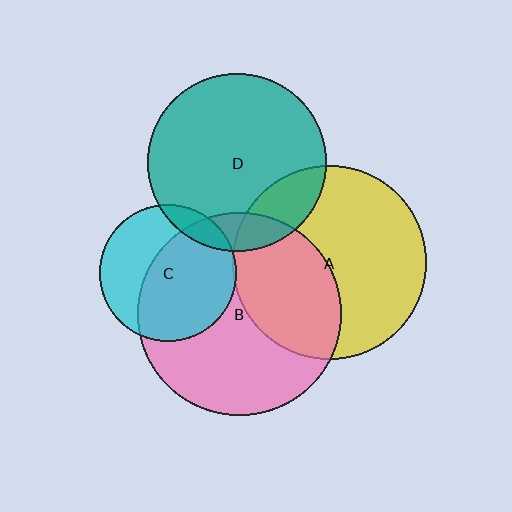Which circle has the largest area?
Circle B (pink).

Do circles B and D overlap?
Yes.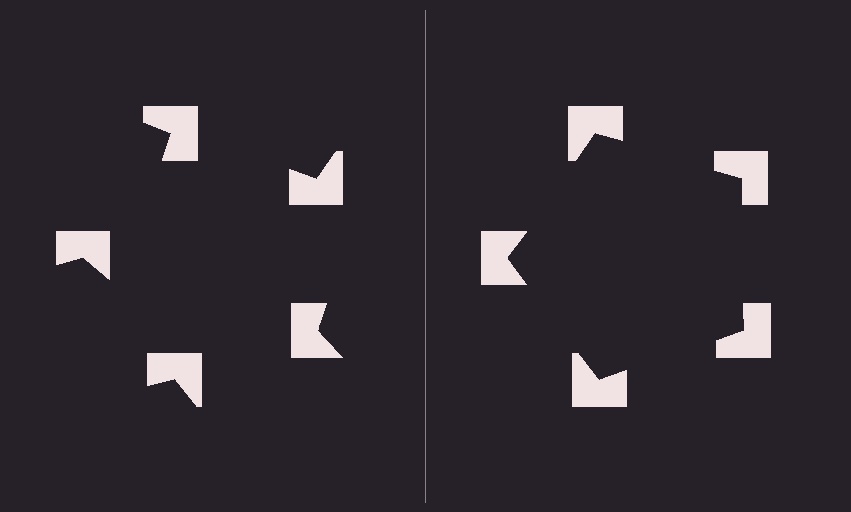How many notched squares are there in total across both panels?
10 — 5 on each side.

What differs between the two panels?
The notched squares are positioned identically on both sides; only the wedge orientations differ. On the right they align to a pentagon; on the left they are misaligned.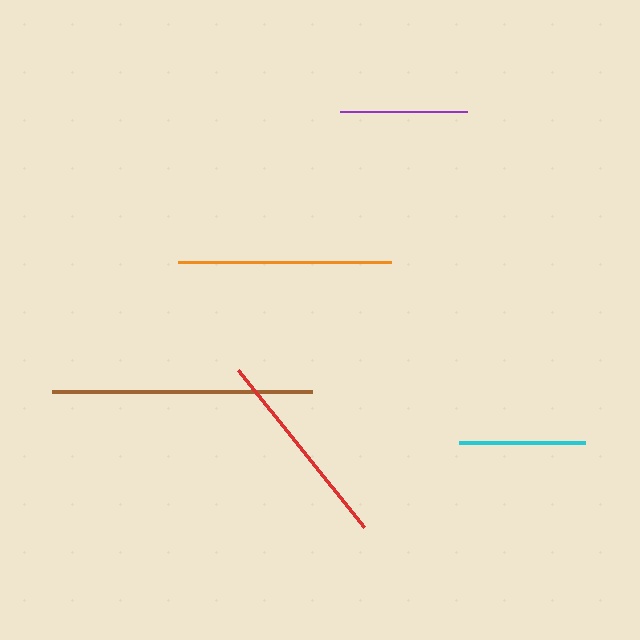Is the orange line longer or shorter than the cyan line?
The orange line is longer than the cyan line.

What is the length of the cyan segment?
The cyan segment is approximately 126 pixels long.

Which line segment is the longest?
The brown line is the longest at approximately 260 pixels.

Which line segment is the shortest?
The cyan line is the shortest at approximately 126 pixels.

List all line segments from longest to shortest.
From longest to shortest: brown, orange, red, purple, cyan.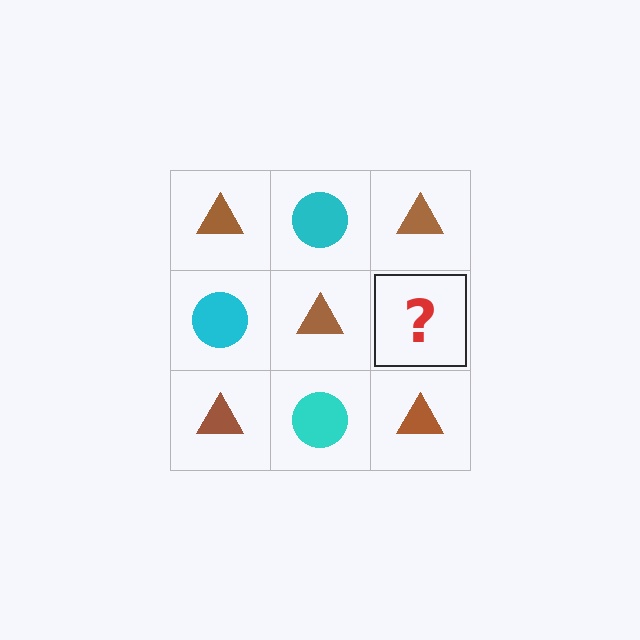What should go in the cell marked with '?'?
The missing cell should contain a cyan circle.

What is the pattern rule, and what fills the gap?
The rule is that it alternates brown triangle and cyan circle in a checkerboard pattern. The gap should be filled with a cyan circle.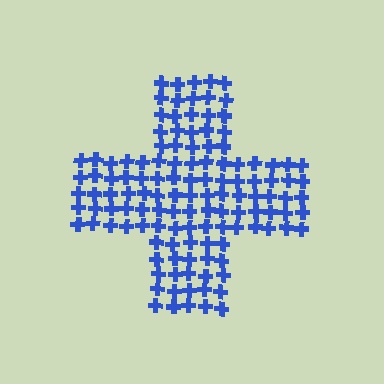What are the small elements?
The small elements are crosses.